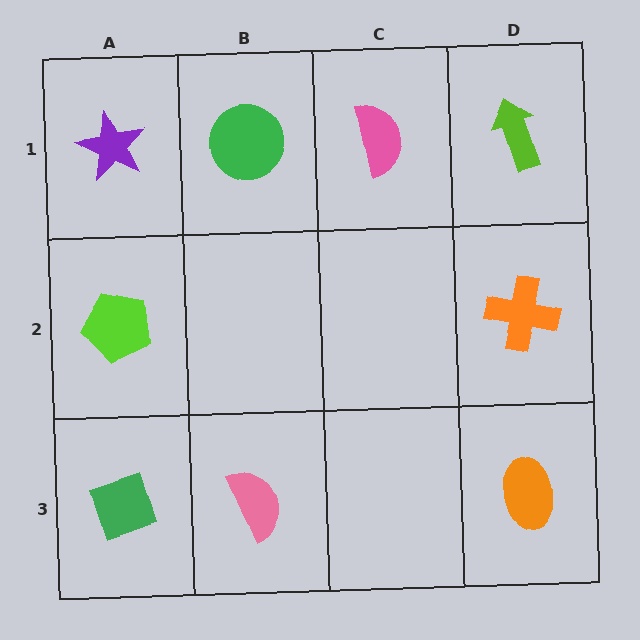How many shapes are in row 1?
4 shapes.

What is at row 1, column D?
A lime arrow.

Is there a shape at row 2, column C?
No, that cell is empty.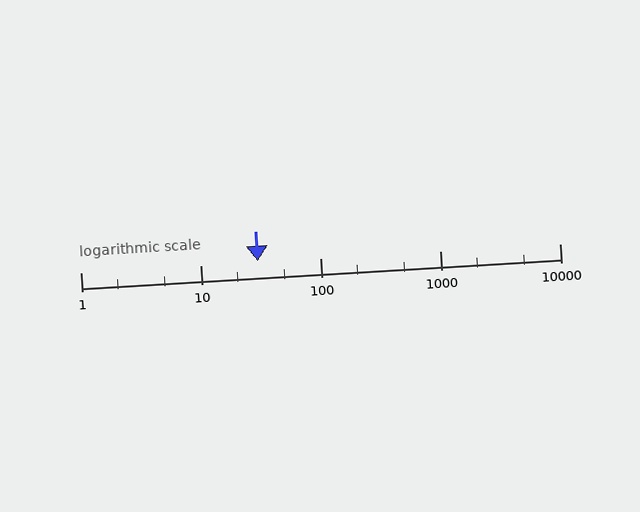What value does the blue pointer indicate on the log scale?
The pointer indicates approximately 30.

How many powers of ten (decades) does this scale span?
The scale spans 4 decades, from 1 to 10000.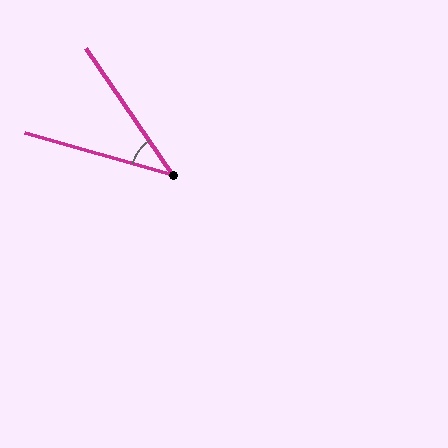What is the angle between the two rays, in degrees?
Approximately 40 degrees.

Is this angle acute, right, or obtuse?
It is acute.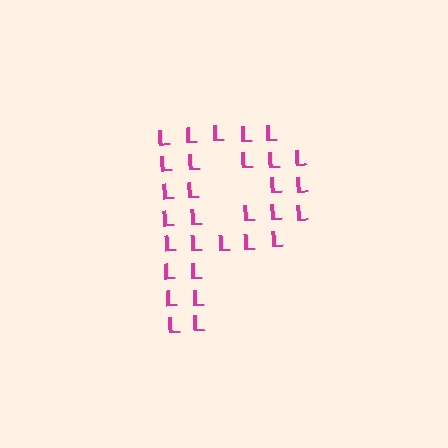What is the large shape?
The large shape is the letter P.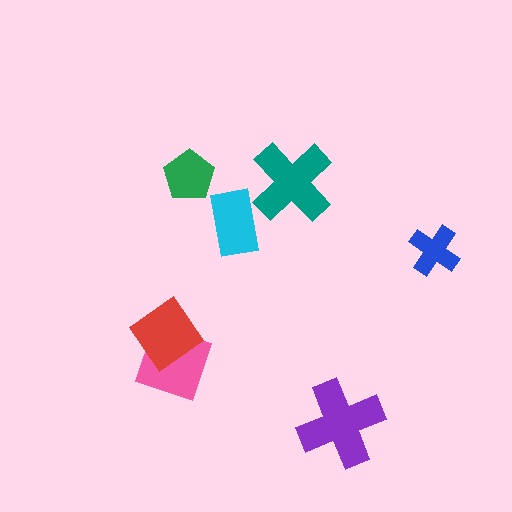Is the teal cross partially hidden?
No, no other shape covers it.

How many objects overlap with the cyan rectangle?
0 objects overlap with the cyan rectangle.